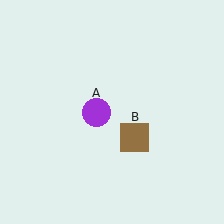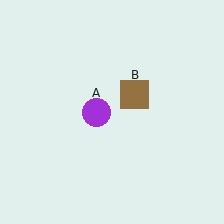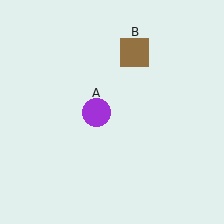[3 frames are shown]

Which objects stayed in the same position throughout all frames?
Purple circle (object A) remained stationary.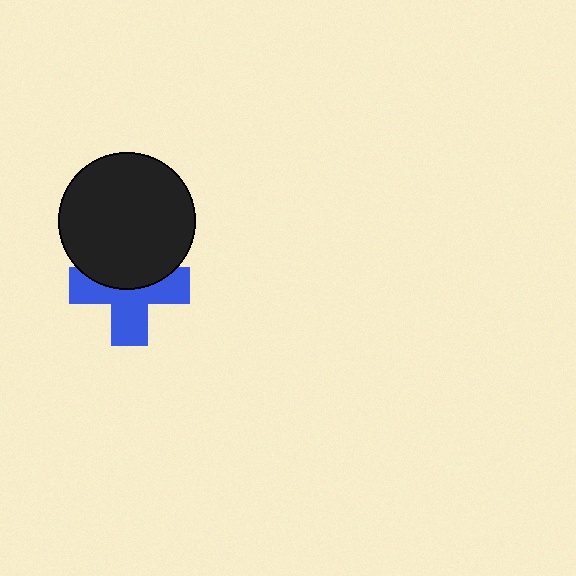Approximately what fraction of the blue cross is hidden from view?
Roughly 43% of the blue cross is hidden behind the black circle.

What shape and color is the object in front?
The object in front is a black circle.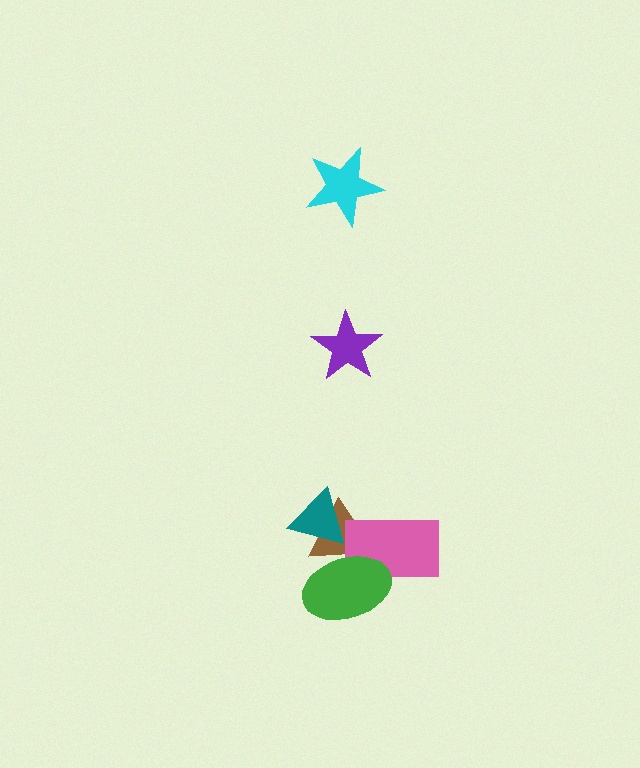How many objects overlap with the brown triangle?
3 objects overlap with the brown triangle.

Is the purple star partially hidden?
No, no other shape covers it.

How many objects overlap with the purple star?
0 objects overlap with the purple star.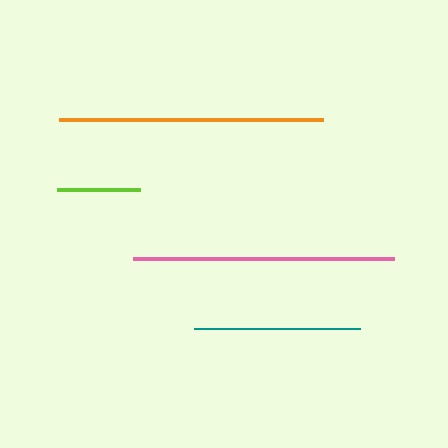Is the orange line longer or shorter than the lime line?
The orange line is longer than the lime line.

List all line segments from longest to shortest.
From longest to shortest: orange, pink, teal, lime.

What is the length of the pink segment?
The pink segment is approximately 261 pixels long.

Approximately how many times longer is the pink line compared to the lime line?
The pink line is approximately 3.1 times the length of the lime line.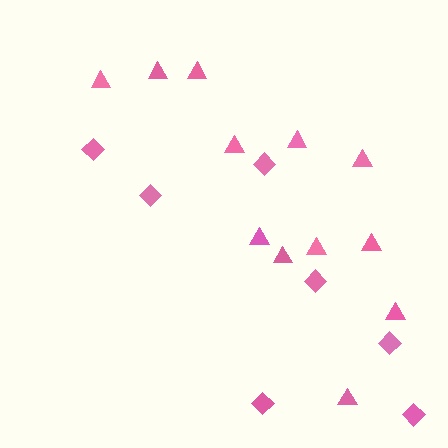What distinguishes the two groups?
There are 2 groups: one group of triangles (12) and one group of diamonds (7).